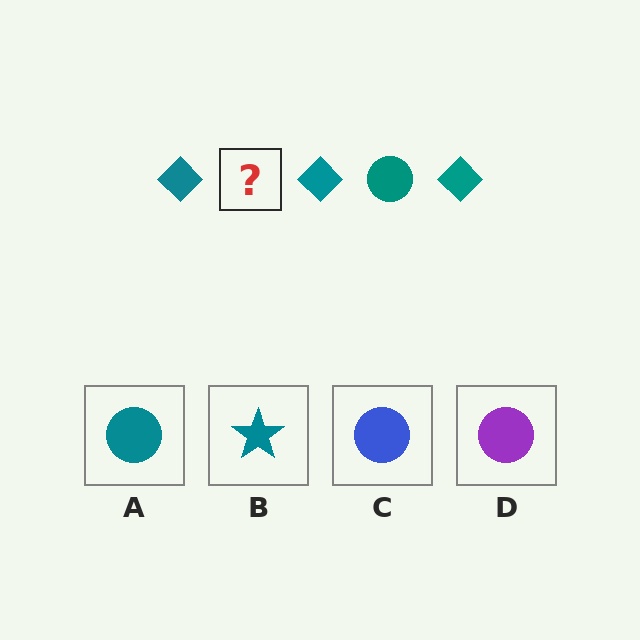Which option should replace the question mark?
Option A.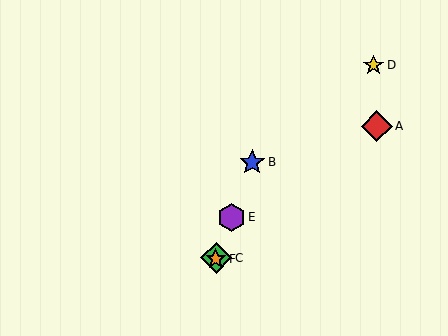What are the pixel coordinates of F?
Object F is at (216, 259).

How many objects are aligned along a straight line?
4 objects (B, C, E, F) are aligned along a straight line.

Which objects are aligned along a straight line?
Objects B, C, E, F are aligned along a straight line.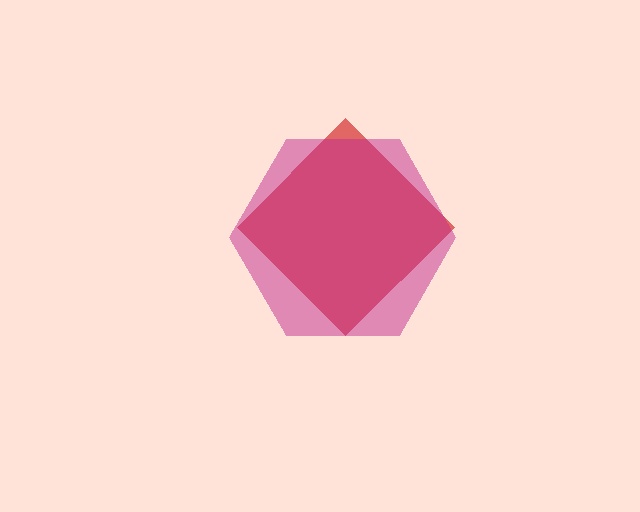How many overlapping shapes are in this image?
There are 2 overlapping shapes in the image.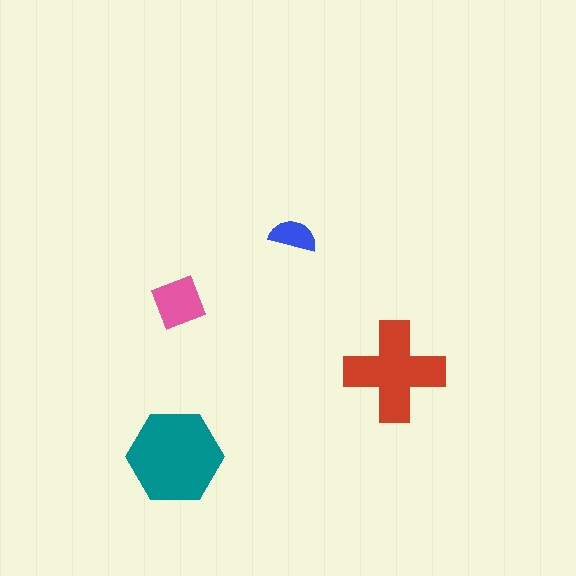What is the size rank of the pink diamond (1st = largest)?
3rd.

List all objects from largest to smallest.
The teal hexagon, the red cross, the pink diamond, the blue semicircle.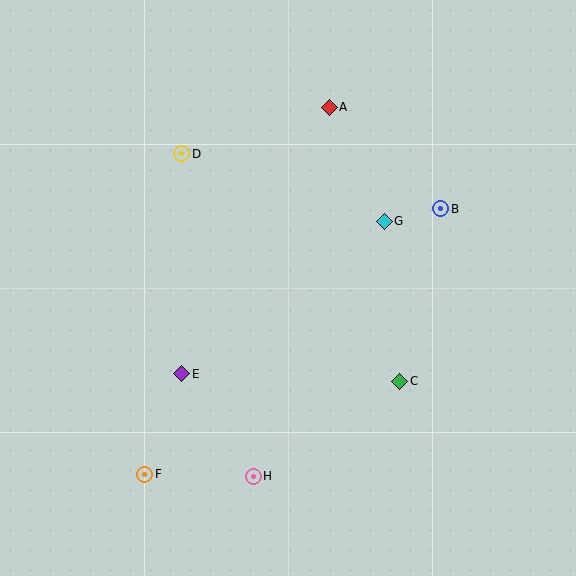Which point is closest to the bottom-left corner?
Point F is closest to the bottom-left corner.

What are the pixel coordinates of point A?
Point A is at (329, 107).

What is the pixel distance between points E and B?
The distance between E and B is 307 pixels.